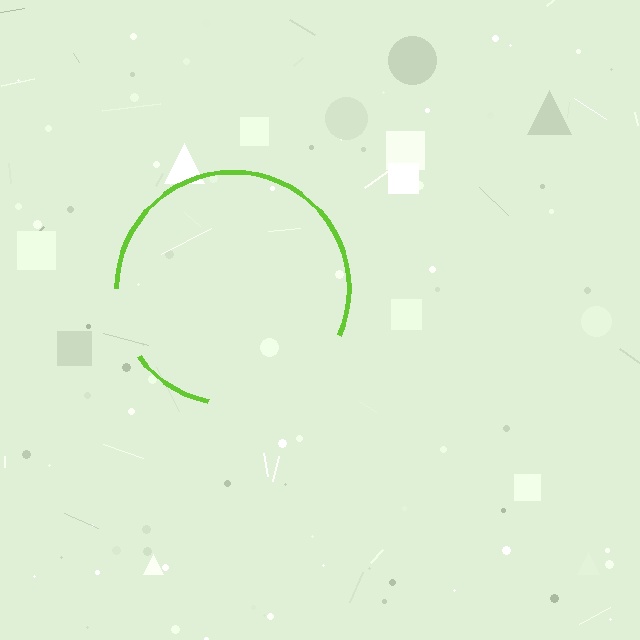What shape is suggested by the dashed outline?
The dashed outline suggests a circle.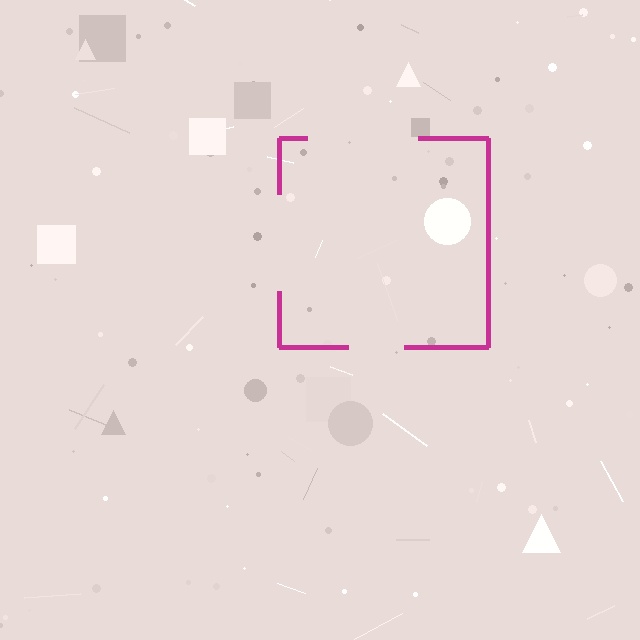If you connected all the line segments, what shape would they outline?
They would outline a square.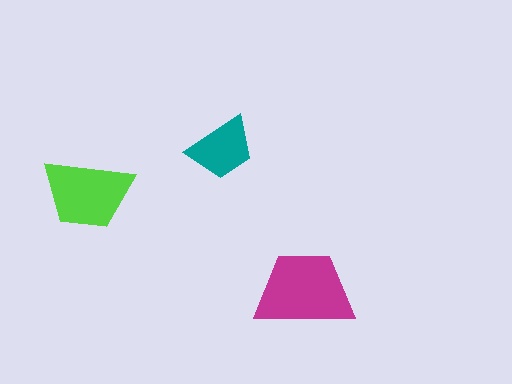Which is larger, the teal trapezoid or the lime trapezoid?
The lime one.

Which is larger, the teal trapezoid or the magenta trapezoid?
The magenta one.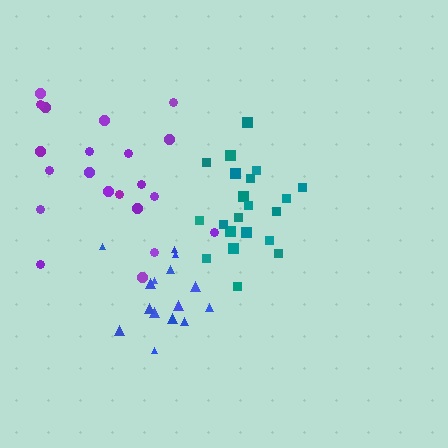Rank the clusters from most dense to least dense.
teal, blue, purple.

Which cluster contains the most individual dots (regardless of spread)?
Purple (21).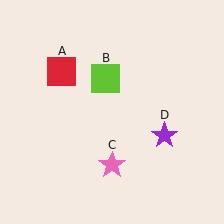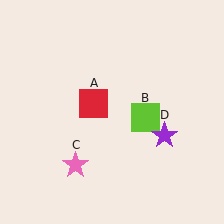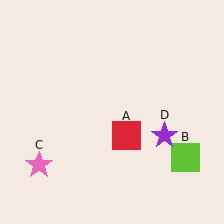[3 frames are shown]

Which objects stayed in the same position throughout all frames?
Purple star (object D) remained stationary.